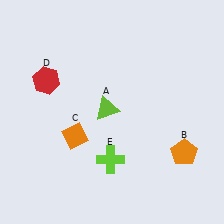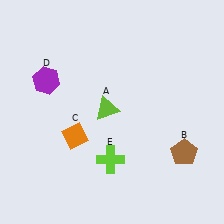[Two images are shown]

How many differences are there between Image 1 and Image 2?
There are 2 differences between the two images.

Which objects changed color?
B changed from orange to brown. D changed from red to purple.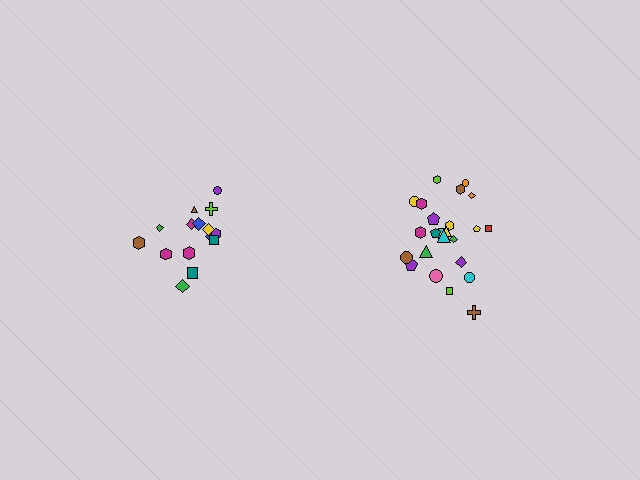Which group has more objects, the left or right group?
The right group.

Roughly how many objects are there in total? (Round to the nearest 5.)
Roughly 40 objects in total.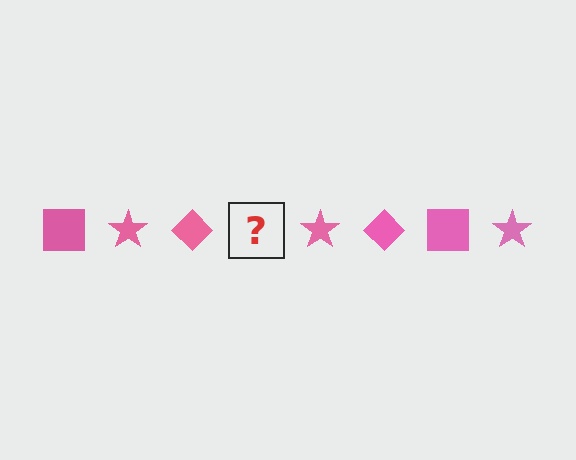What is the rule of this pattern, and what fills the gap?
The rule is that the pattern cycles through square, star, diamond shapes in pink. The gap should be filled with a pink square.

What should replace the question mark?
The question mark should be replaced with a pink square.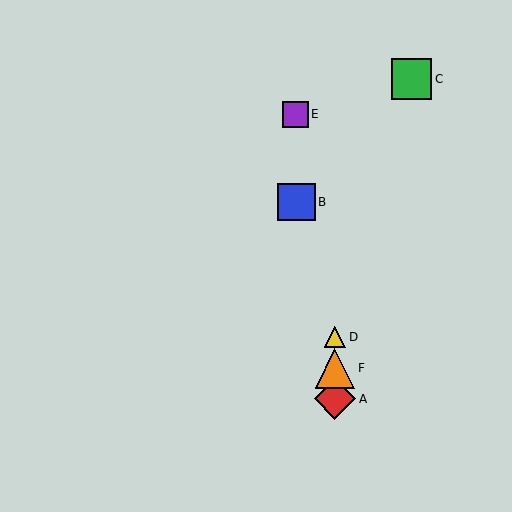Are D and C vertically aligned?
No, D is at x≈335 and C is at x≈411.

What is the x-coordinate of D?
Object D is at x≈335.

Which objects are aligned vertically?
Objects A, D, F are aligned vertically.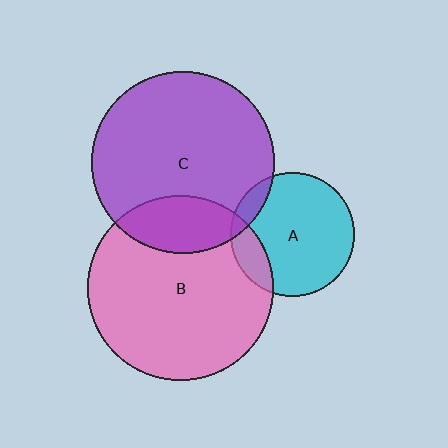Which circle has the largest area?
Circle B (pink).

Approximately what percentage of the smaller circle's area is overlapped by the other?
Approximately 10%.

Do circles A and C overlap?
Yes.